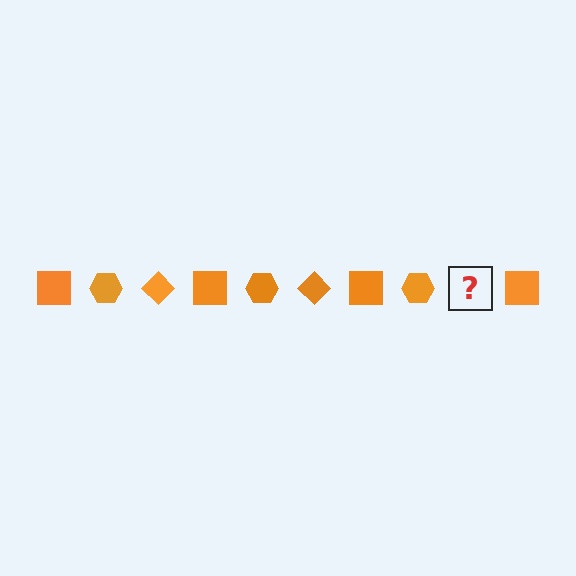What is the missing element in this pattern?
The missing element is an orange diamond.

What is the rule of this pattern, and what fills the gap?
The rule is that the pattern cycles through square, hexagon, diamond shapes in orange. The gap should be filled with an orange diamond.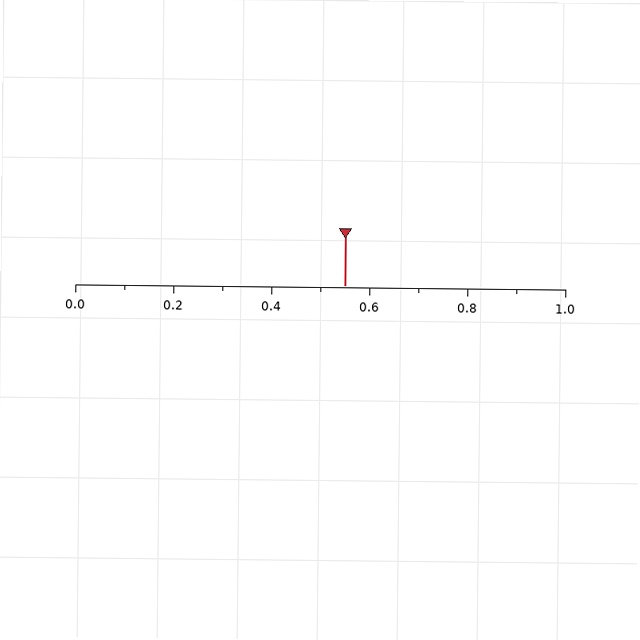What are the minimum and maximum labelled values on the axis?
The axis runs from 0.0 to 1.0.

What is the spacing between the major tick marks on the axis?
The major ticks are spaced 0.2 apart.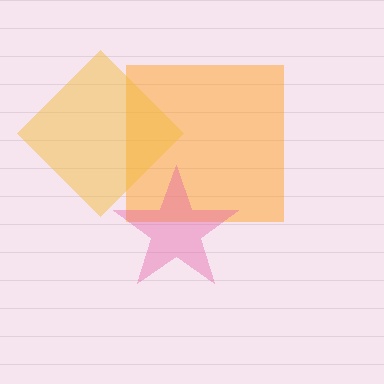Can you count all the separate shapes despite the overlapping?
Yes, there are 3 separate shapes.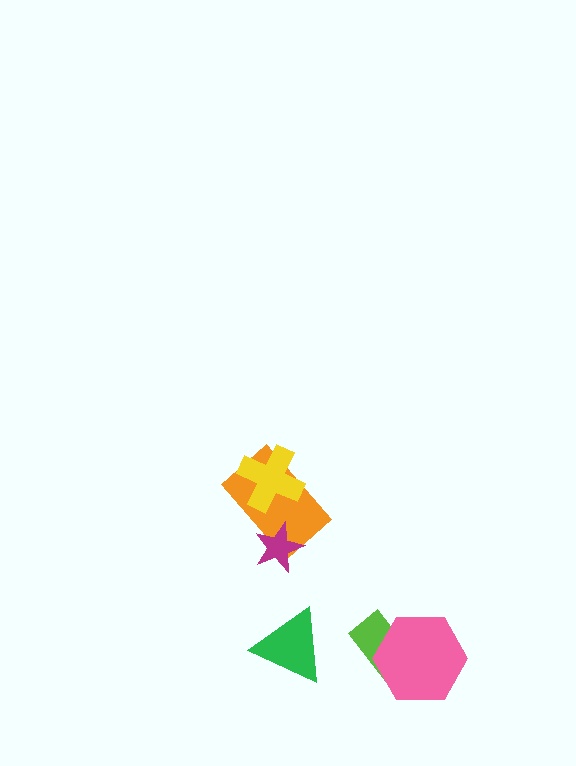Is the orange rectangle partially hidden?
Yes, it is partially covered by another shape.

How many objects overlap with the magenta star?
1 object overlaps with the magenta star.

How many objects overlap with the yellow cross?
1 object overlaps with the yellow cross.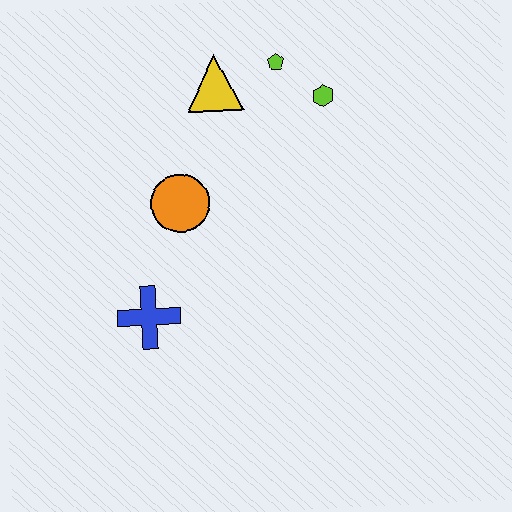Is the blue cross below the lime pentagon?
Yes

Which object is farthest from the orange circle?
The lime hexagon is farthest from the orange circle.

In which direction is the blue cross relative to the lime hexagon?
The blue cross is below the lime hexagon.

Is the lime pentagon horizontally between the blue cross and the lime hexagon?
Yes